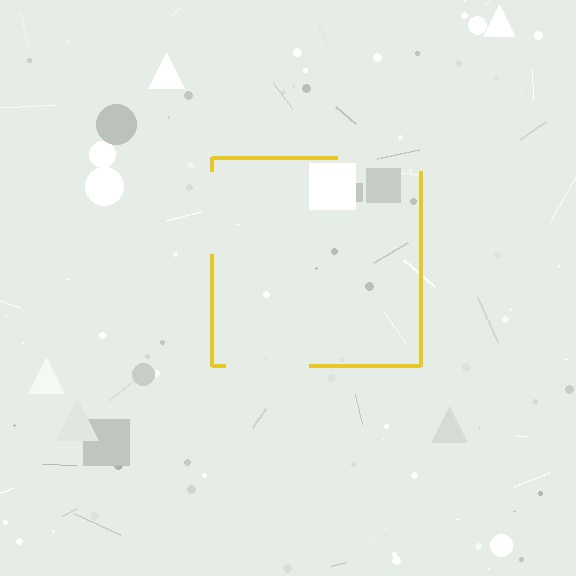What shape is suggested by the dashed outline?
The dashed outline suggests a square.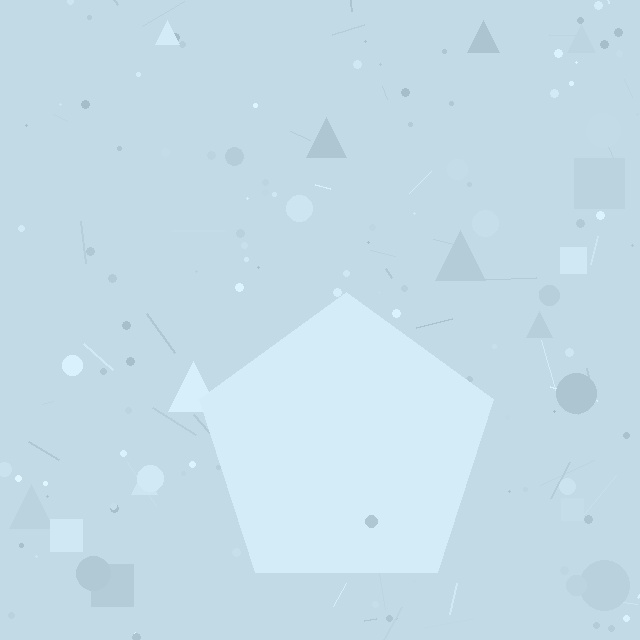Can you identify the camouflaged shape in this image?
The camouflaged shape is a pentagon.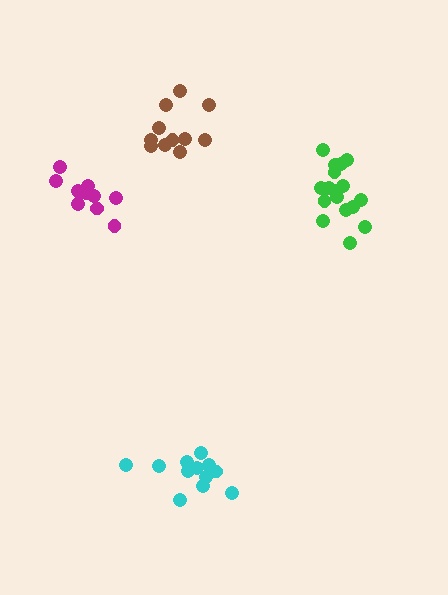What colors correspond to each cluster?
The clusters are colored: cyan, green, brown, magenta.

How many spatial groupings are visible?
There are 4 spatial groupings.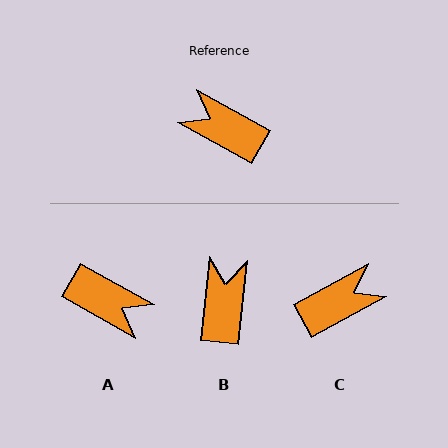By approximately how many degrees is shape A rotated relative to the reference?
Approximately 179 degrees counter-clockwise.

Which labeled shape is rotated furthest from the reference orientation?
A, about 179 degrees away.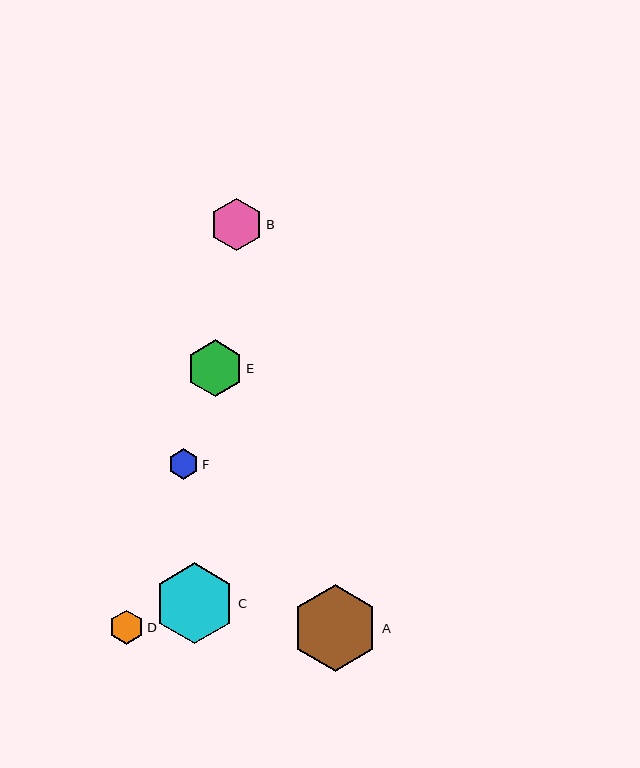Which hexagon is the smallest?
Hexagon F is the smallest with a size of approximately 31 pixels.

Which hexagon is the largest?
Hexagon A is the largest with a size of approximately 87 pixels.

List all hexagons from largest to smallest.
From largest to smallest: A, C, E, B, D, F.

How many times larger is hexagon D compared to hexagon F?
Hexagon D is approximately 1.1 times the size of hexagon F.